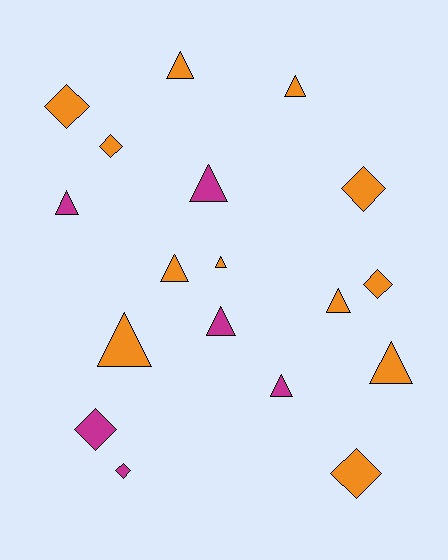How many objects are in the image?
There are 18 objects.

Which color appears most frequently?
Orange, with 12 objects.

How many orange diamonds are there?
There are 5 orange diamonds.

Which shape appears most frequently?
Triangle, with 11 objects.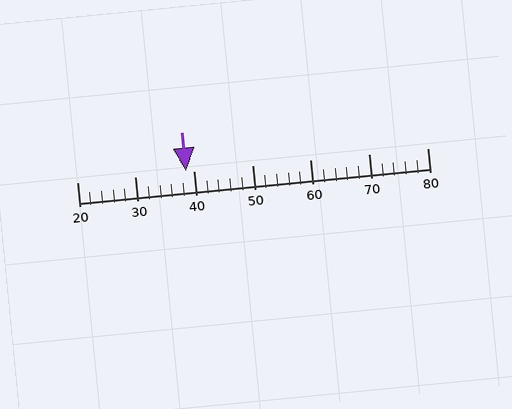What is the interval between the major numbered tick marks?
The major tick marks are spaced 10 units apart.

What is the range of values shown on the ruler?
The ruler shows values from 20 to 80.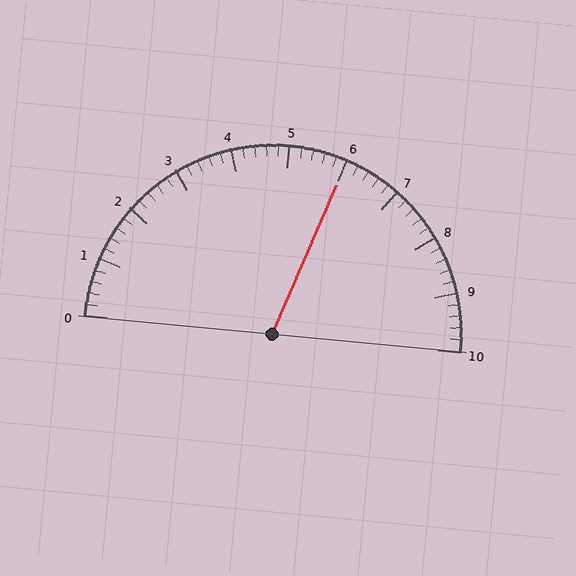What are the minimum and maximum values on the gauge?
The gauge ranges from 0 to 10.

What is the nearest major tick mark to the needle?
The nearest major tick mark is 6.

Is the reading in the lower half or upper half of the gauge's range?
The reading is in the upper half of the range (0 to 10).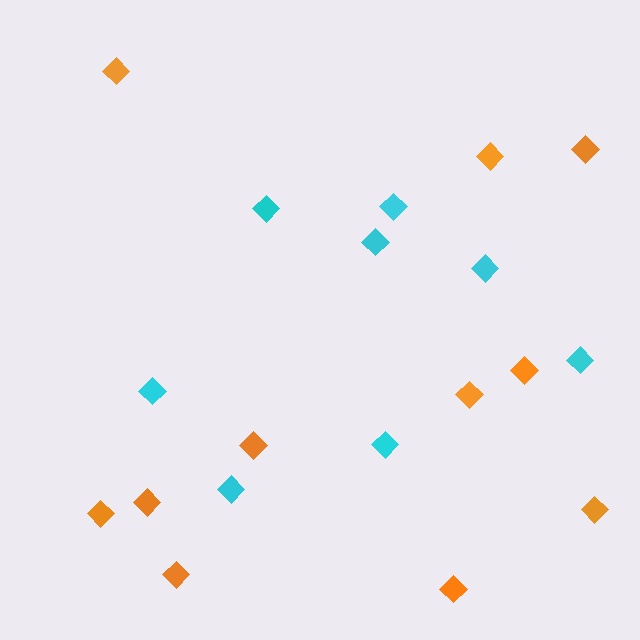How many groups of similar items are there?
There are 2 groups: one group of cyan diamonds (8) and one group of orange diamonds (11).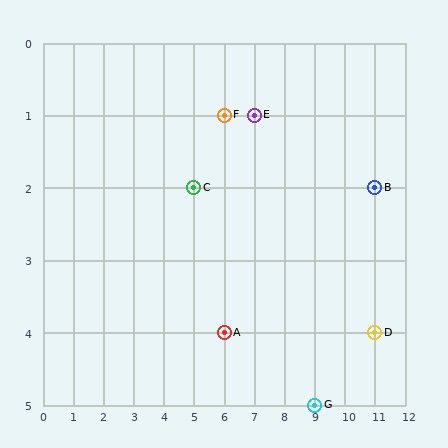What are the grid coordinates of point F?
Point F is at grid coordinates (6, 1).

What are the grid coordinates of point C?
Point C is at grid coordinates (5, 2).